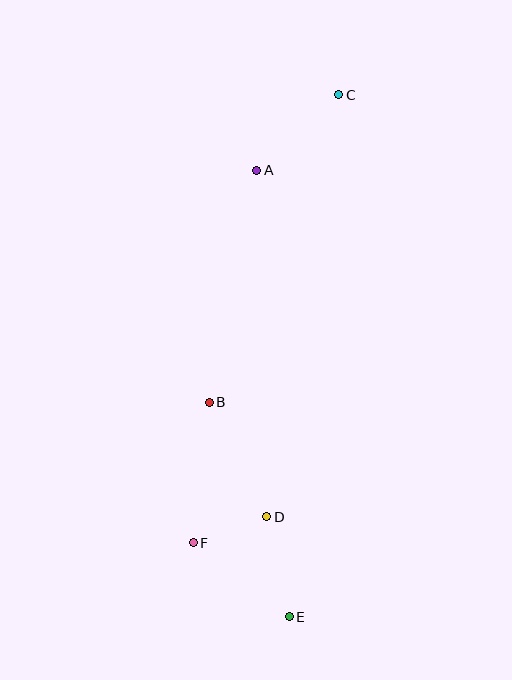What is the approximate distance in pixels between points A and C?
The distance between A and C is approximately 112 pixels.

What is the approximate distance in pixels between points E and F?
The distance between E and F is approximately 121 pixels.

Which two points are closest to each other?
Points D and F are closest to each other.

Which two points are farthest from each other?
Points C and E are farthest from each other.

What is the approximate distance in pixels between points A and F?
The distance between A and F is approximately 378 pixels.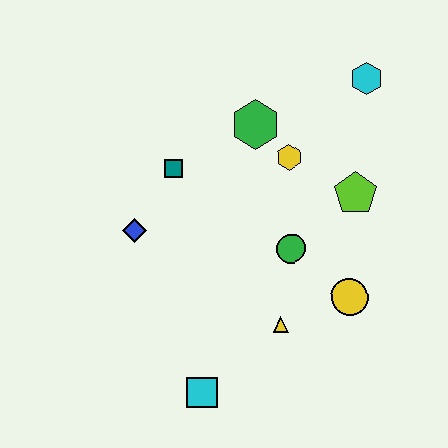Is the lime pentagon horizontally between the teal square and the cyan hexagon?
Yes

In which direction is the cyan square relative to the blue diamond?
The cyan square is below the blue diamond.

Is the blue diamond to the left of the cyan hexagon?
Yes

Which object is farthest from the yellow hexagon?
The cyan square is farthest from the yellow hexagon.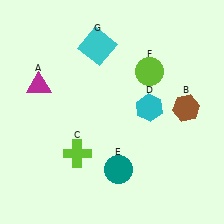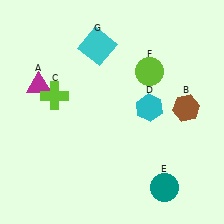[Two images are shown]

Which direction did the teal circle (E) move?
The teal circle (E) moved right.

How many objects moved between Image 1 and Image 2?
2 objects moved between the two images.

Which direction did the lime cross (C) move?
The lime cross (C) moved up.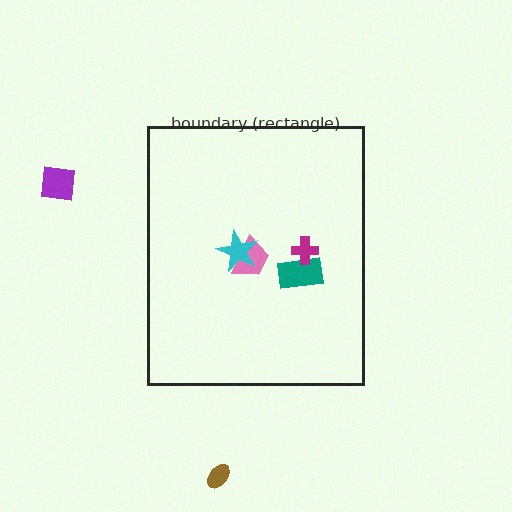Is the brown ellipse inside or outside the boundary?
Outside.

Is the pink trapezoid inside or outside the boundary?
Inside.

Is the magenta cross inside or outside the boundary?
Inside.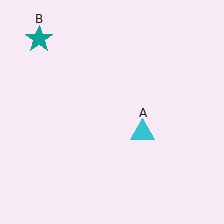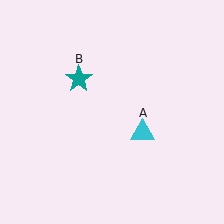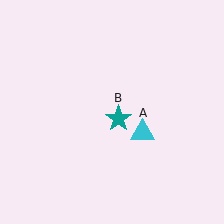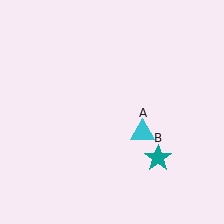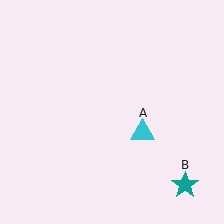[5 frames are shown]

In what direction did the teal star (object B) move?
The teal star (object B) moved down and to the right.